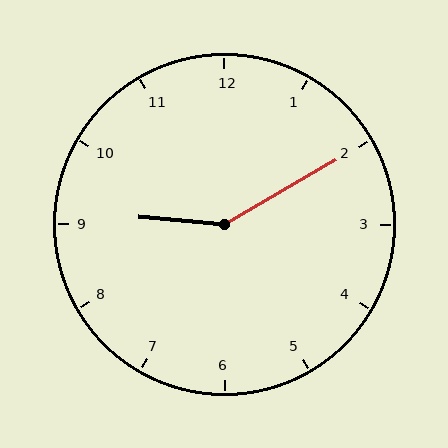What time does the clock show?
9:10.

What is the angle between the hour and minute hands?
Approximately 145 degrees.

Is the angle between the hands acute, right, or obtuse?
It is obtuse.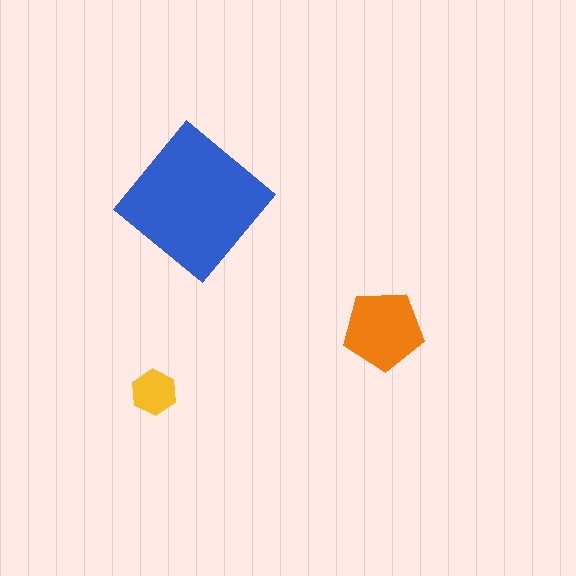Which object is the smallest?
The yellow hexagon.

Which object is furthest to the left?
The yellow hexagon is leftmost.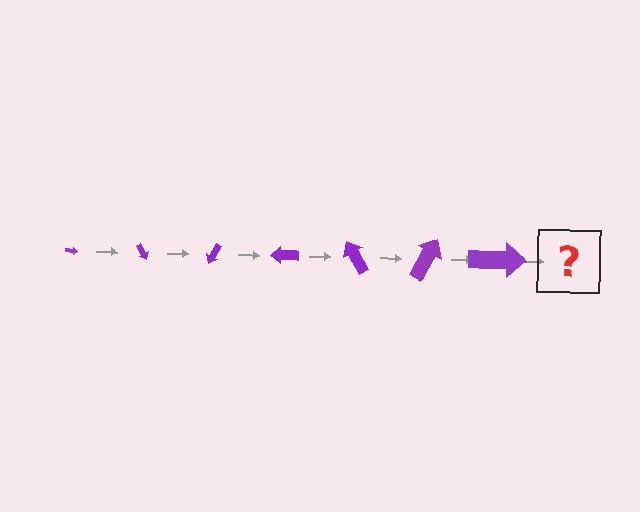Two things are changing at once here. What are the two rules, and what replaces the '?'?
The two rules are that the arrow grows larger each step and it rotates 60 degrees each step. The '?' should be an arrow, larger than the previous one and rotated 420 degrees from the start.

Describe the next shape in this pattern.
It should be an arrow, larger than the previous one and rotated 420 degrees from the start.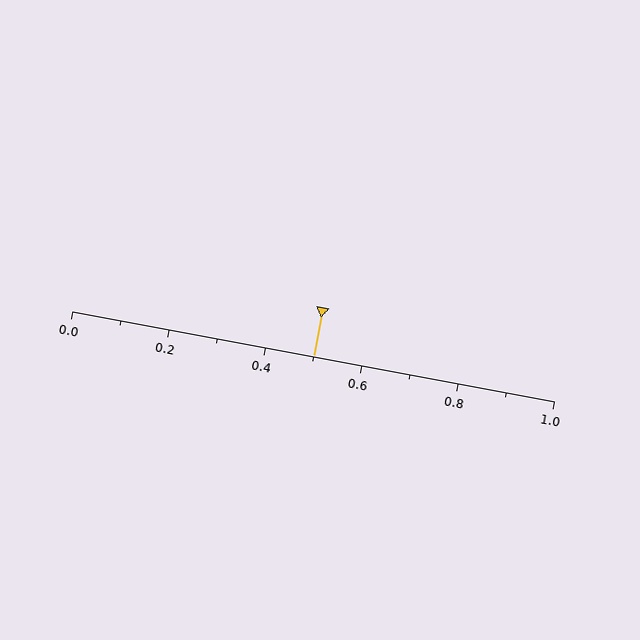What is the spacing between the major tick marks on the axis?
The major ticks are spaced 0.2 apart.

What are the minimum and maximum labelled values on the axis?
The axis runs from 0.0 to 1.0.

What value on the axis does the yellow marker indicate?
The marker indicates approximately 0.5.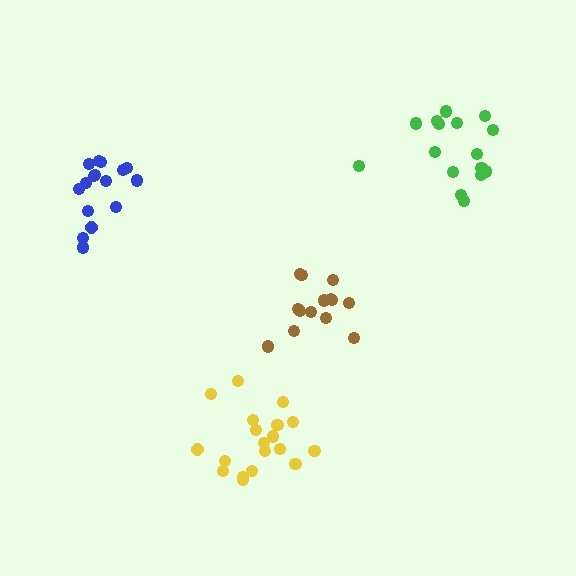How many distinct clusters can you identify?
There are 4 distinct clusters.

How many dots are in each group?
Group 1: 16 dots, Group 2: 19 dots, Group 3: 14 dots, Group 4: 16 dots (65 total).